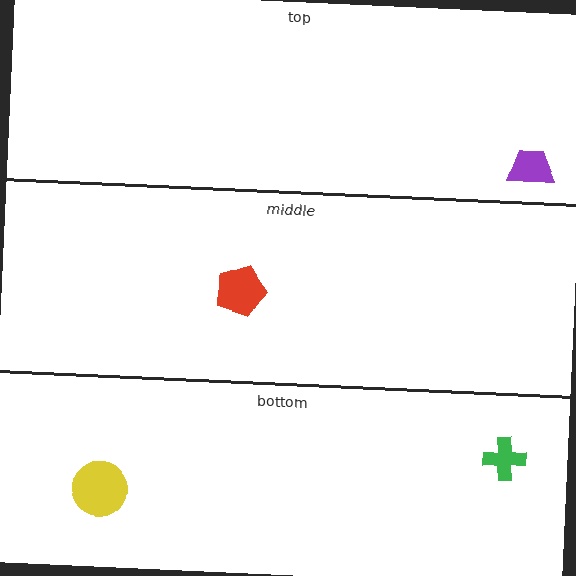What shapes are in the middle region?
The red pentagon.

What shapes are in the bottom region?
The green cross, the yellow circle.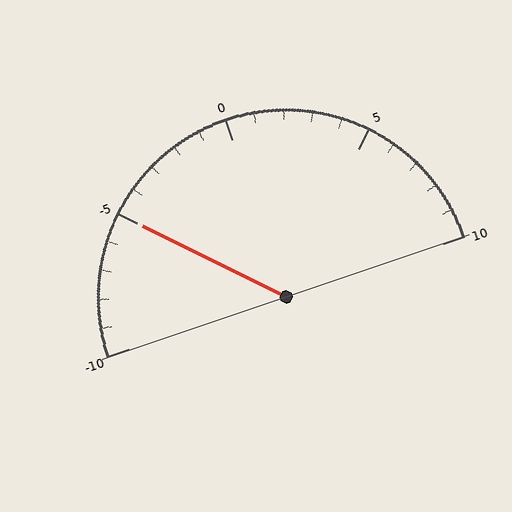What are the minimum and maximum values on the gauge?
The gauge ranges from -10 to 10.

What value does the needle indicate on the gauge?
The needle indicates approximately -5.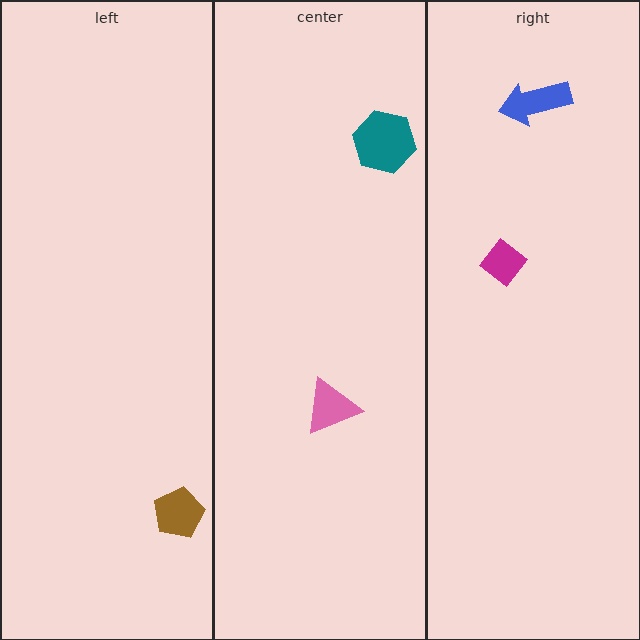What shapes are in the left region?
The brown pentagon.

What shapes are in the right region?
The blue arrow, the magenta diamond.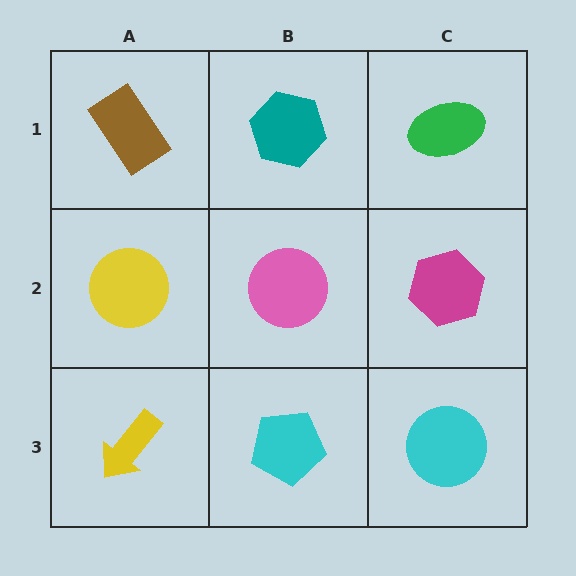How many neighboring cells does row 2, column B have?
4.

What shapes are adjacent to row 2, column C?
A green ellipse (row 1, column C), a cyan circle (row 3, column C), a pink circle (row 2, column B).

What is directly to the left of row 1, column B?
A brown rectangle.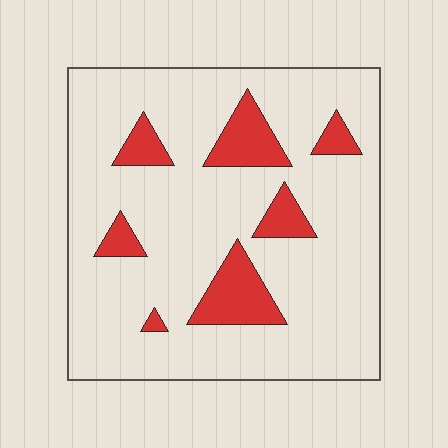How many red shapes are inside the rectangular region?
7.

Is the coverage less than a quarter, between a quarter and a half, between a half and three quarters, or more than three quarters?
Less than a quarter.